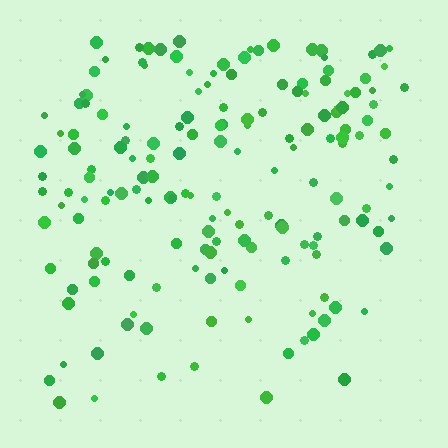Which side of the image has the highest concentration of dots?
The top.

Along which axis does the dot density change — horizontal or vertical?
Vertical.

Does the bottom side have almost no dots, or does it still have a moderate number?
Still a moderate number, just noticeably fewer than the top.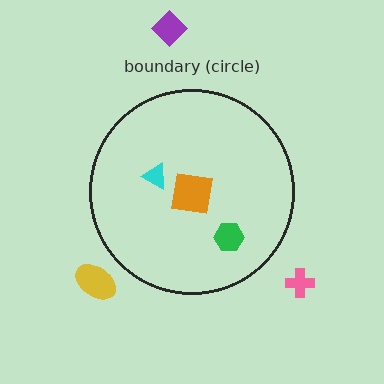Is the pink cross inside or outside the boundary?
Outside.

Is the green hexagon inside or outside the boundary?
Inside.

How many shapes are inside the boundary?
3 inside, 3 outside.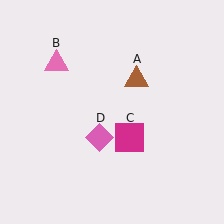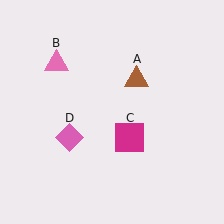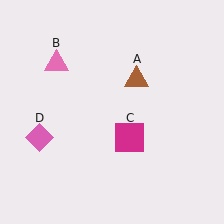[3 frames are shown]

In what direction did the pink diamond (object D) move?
The pink diamond (object D) moved left.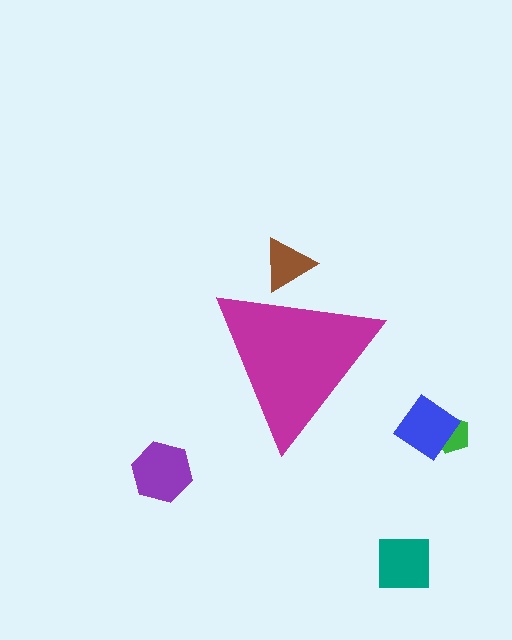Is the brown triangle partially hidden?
Yes, the brown triangle is partially hidden behind the magenta triangle.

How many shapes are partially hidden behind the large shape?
1 shape is partially hidden.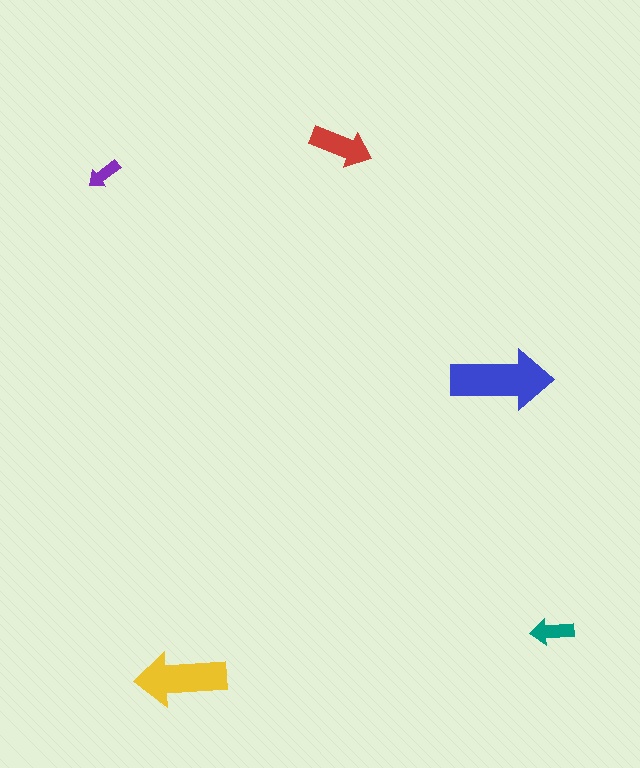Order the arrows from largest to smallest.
the blue one, the yellow one, the red one, the teal one, the purple one.